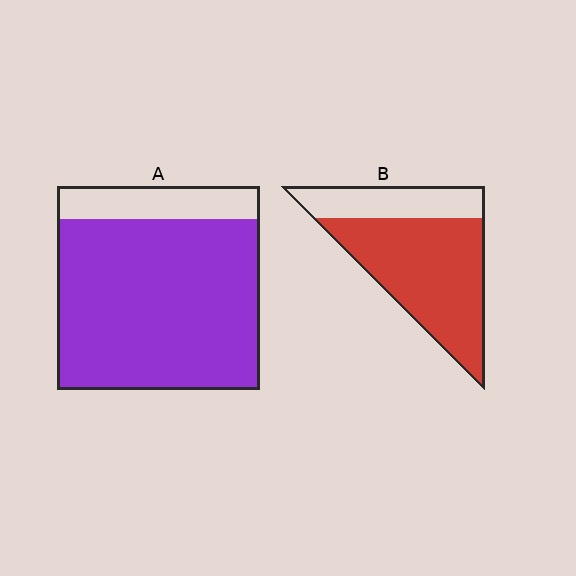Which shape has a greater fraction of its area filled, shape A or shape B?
Shape A.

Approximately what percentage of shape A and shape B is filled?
A is approximately 85% and B is approximately 70%.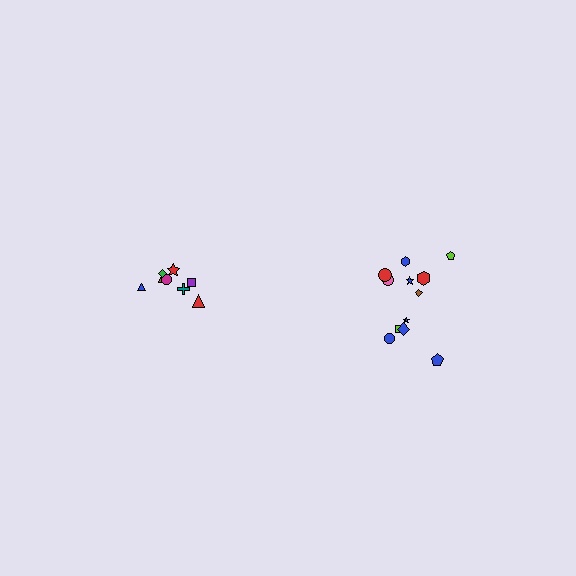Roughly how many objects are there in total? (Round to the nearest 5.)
Roughly 20 objects in total.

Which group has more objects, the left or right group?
The right group.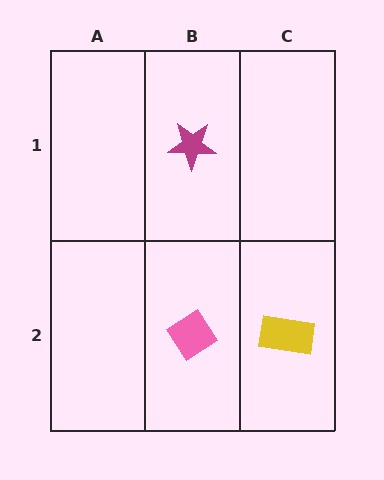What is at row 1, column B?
A magenta star.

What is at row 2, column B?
A pink diamond.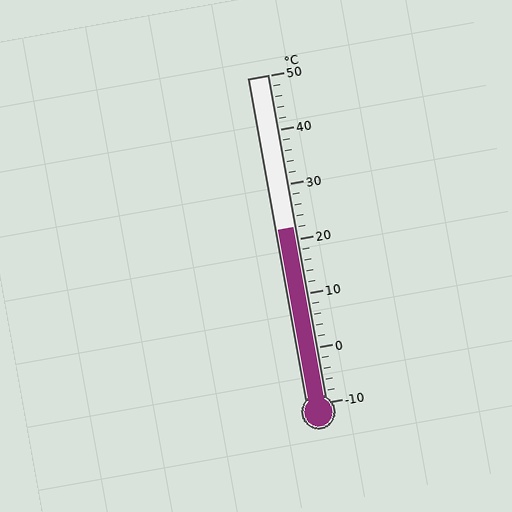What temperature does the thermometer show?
The thermometer shows approximately 22°C.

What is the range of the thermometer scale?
The thermometer scale ranges from -10°C to 50°C.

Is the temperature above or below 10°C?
The temperature is above 10°C.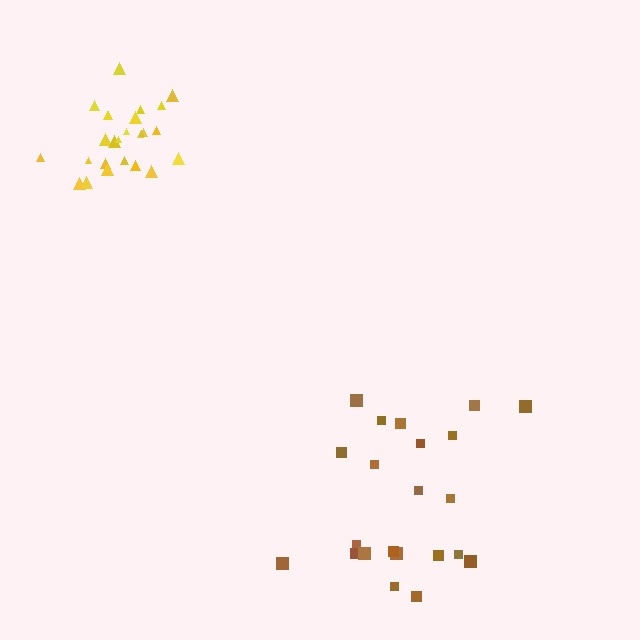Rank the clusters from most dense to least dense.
yellow, brown.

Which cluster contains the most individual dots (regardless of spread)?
Yellow (26).